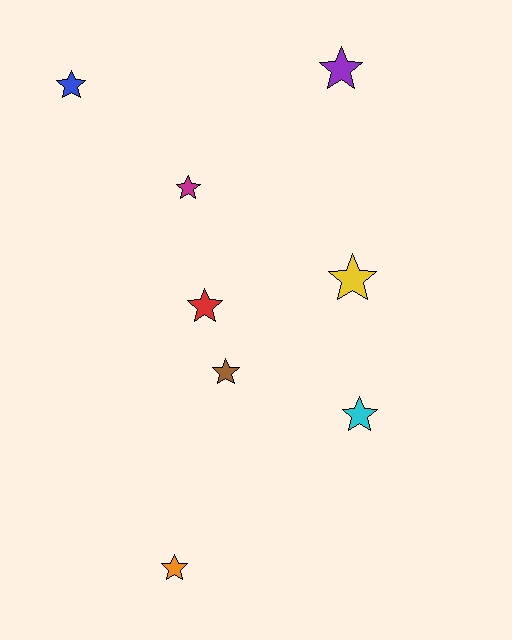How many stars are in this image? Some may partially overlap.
There are 8 stars.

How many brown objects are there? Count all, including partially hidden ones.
There is 1 brown object.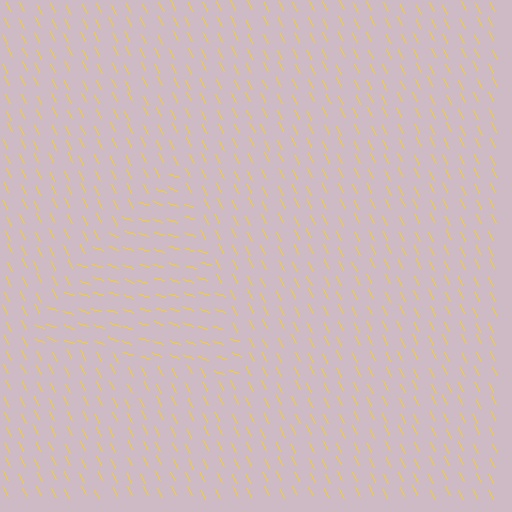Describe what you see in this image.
The image is filled with small yellow line segments. A triangle region in the image has lines oriented differently from the surrounding lines, creating a visible texture boundary.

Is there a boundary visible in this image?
Yes, there is a texture boundary formed by a change in line orientation.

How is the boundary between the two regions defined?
The boundary is defined purely by a change in line orientation (approximately 45 degrees difference). All lines are the same color and thickness.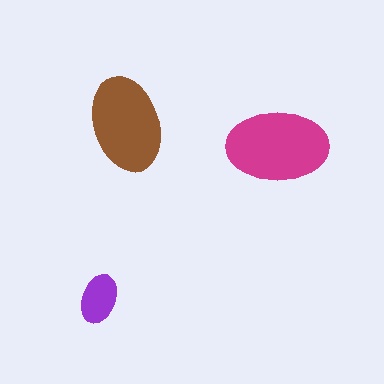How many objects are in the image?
There are 3 objects in the image.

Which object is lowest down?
The purple ellipse is bottommost.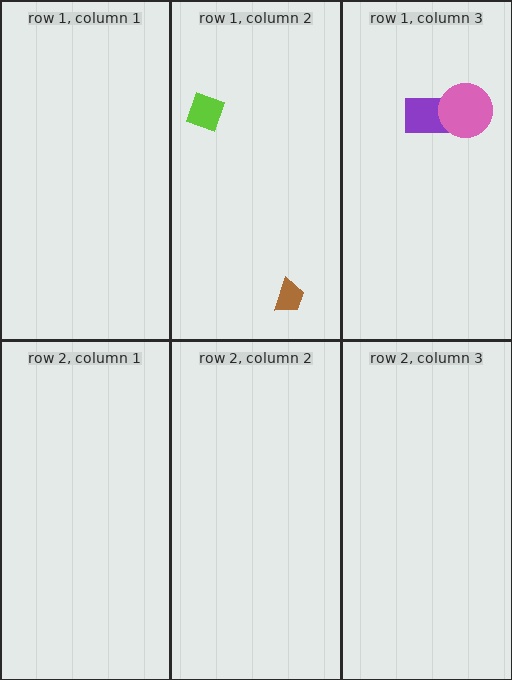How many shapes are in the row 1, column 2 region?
2.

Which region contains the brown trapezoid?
The row 1, column 2 region.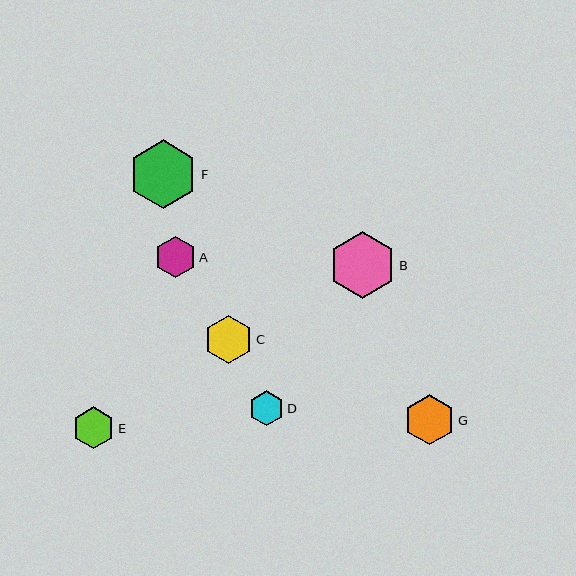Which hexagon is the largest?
Hexagon F is the largest with a size of approximately 69 pixels.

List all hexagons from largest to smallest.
From largest to smallest: F, B, G, C, E, A, D.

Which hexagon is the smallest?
Hexagon D is the smallest with a size of approximately 35 pixels.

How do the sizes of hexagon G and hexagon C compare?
Hexagon G and hexagon C are approximately the same size.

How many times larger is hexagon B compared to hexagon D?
Hexagon B is approximately 1.9 times the size of hexagon D.